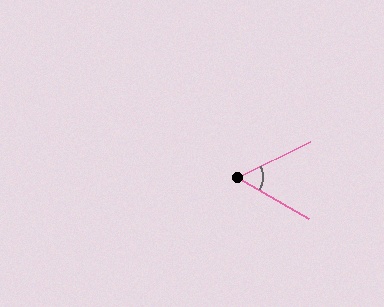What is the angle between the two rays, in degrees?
Approximately 57 degrees.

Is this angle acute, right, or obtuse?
It is acute.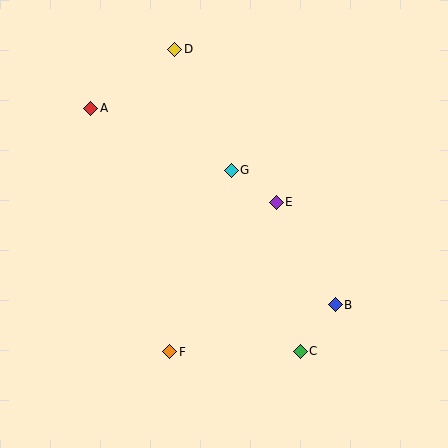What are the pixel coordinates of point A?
Point A is at (91, 108).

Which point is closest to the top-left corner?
Point A is closest to the top-left corner.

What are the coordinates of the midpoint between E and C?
The midpoint between E and C is at (288, 277).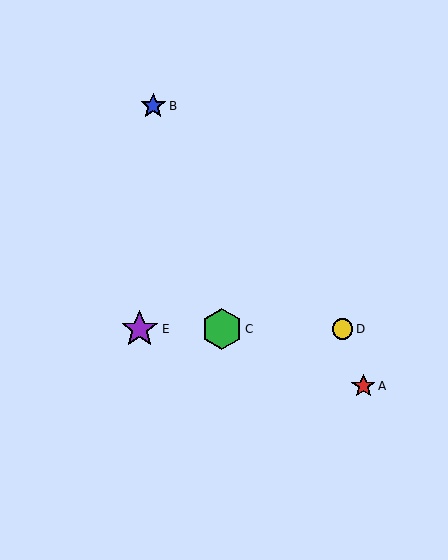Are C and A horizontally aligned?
No, C is at y≈329 and A is at y≈386.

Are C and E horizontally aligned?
Yes, both are at y≈329.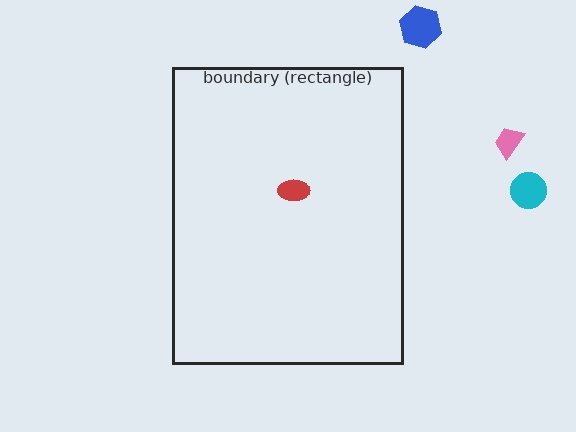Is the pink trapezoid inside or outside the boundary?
Outside.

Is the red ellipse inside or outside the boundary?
Inside.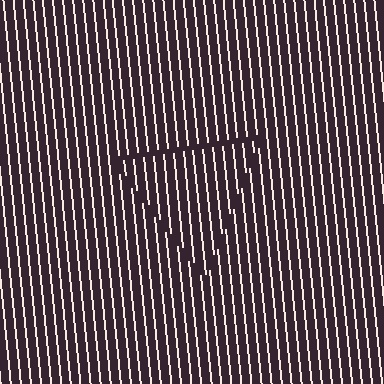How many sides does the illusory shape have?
3 sides — the line-ends trace a triangle.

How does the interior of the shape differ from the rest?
The interior of the shape contains the same grating, shifted by half a period — the contour is defined by the phase discontinuity where line-ends from the inner and outer gratings abut.